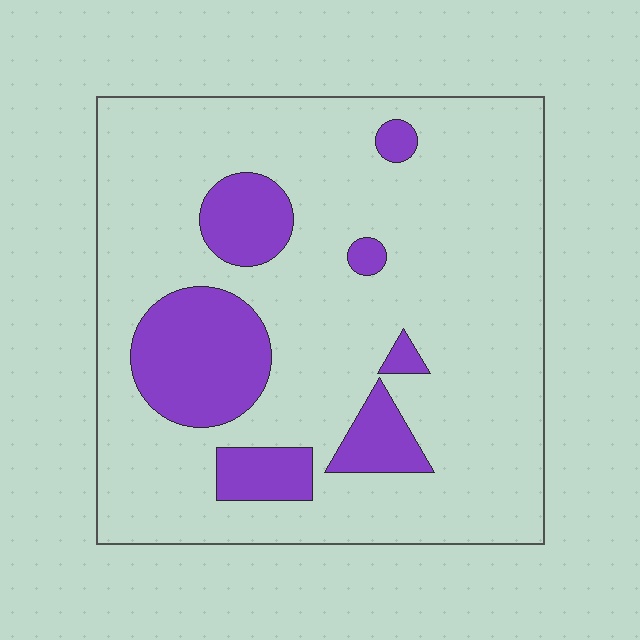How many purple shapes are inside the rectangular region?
7.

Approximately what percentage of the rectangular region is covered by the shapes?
Approximately 20%.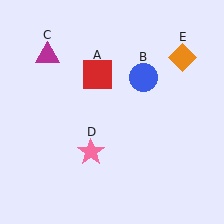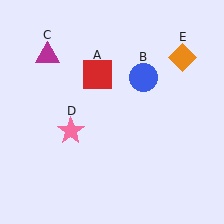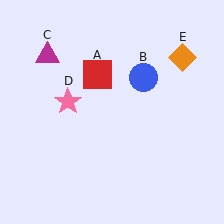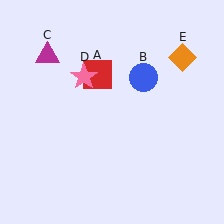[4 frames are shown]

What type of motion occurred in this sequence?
The pink star (object D) rotated clockwise around the center of the scene.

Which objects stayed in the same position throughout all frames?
Red square (object A) and blue circle (object B) and magenta triangle (object C) and orange diamond (object E) remained stationary.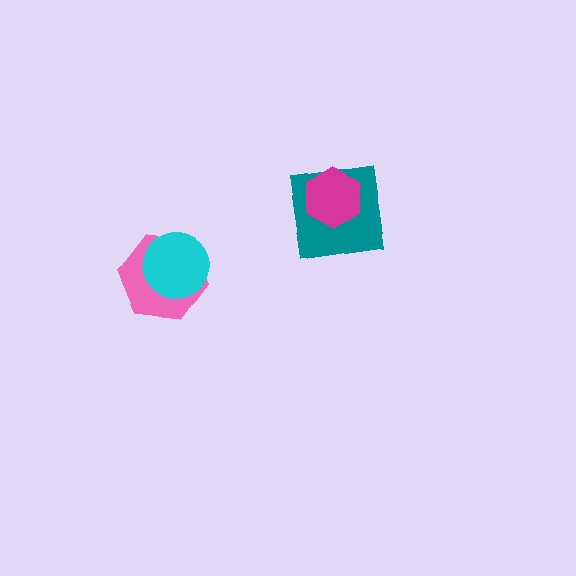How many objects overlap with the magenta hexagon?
1 object overlaps with the magenta hexagon.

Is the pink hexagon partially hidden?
Yes, it is partially covered by another shape.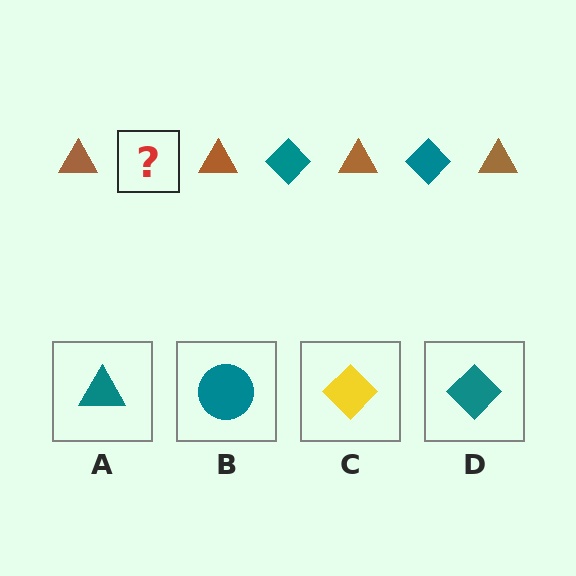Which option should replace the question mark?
Option D.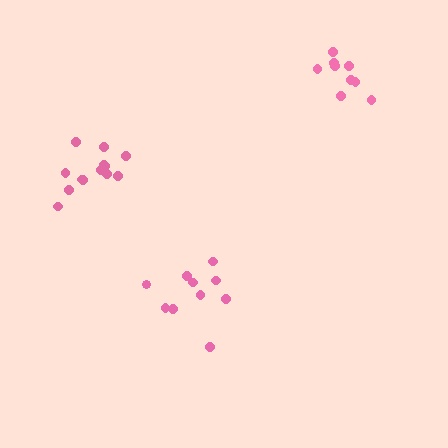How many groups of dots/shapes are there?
There are 3 groups.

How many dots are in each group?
Group 1: 9 dots, Group 2: 10 dots, Group 3: 13 dots (32 total).